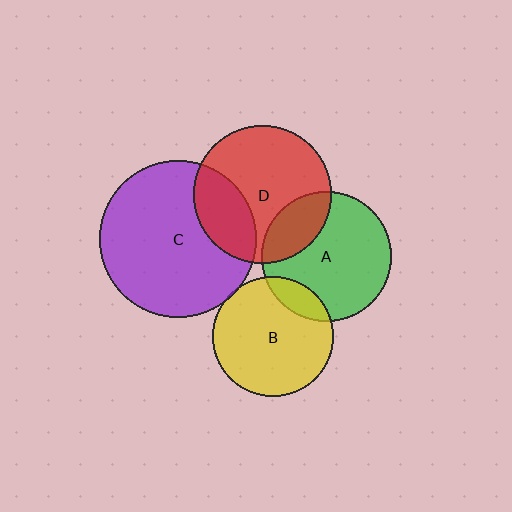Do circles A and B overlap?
Yes.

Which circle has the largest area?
Circle C (purple).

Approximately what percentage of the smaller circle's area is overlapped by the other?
Approximately 15%.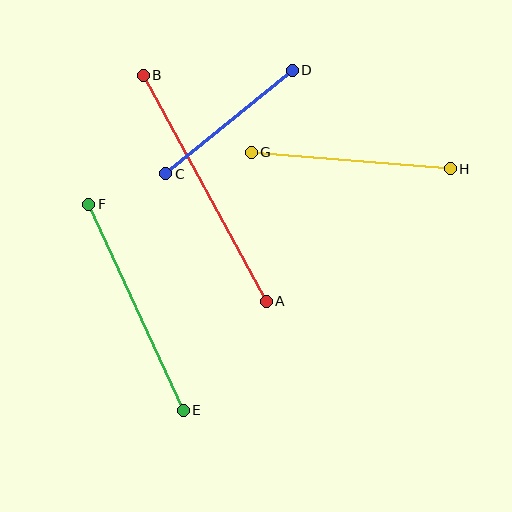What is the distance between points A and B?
The distance is approximately 258 pixels.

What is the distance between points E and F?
The distance is approximately 227 pixels.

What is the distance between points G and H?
The distance is approximately 199 pixels.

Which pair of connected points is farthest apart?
Points A and B are farthest apart.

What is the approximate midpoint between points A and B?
The midpoint is at approximately (205, 188) pixels.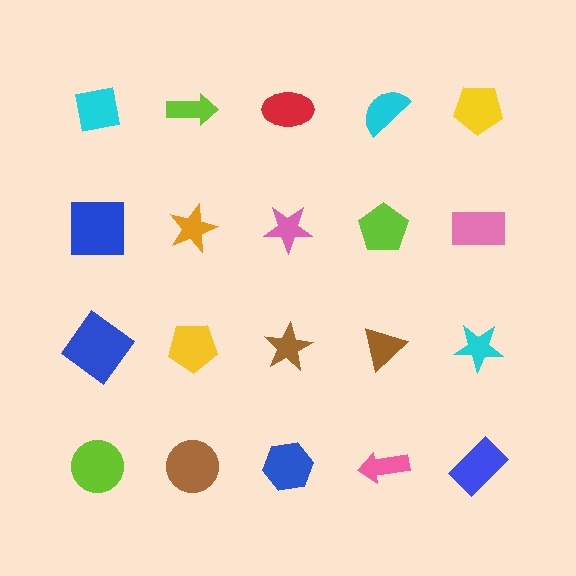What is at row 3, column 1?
A blue diamond.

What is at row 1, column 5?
A yellow pentagon.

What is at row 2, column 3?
A pink star.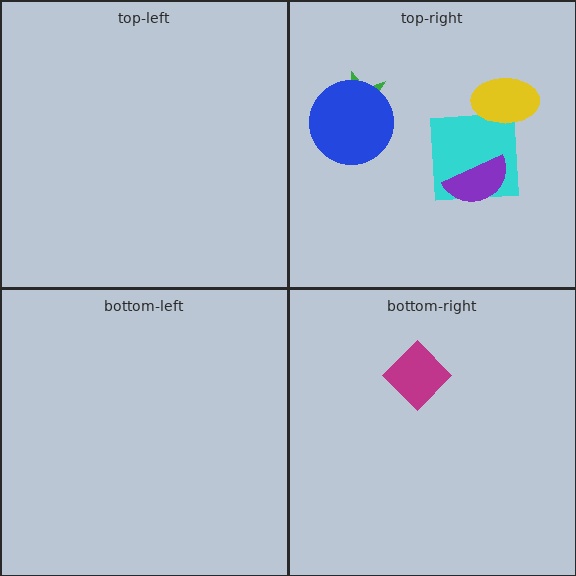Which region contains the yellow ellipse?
The top-right region.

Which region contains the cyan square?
The top-right region.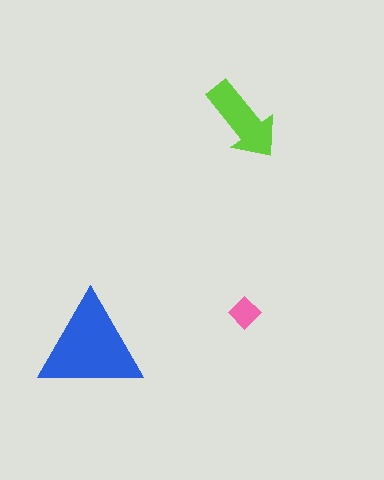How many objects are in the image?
There are 3 objects in the image.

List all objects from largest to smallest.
The blue triangle, the lime arrow, the pink diamond.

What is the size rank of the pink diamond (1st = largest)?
3rd.